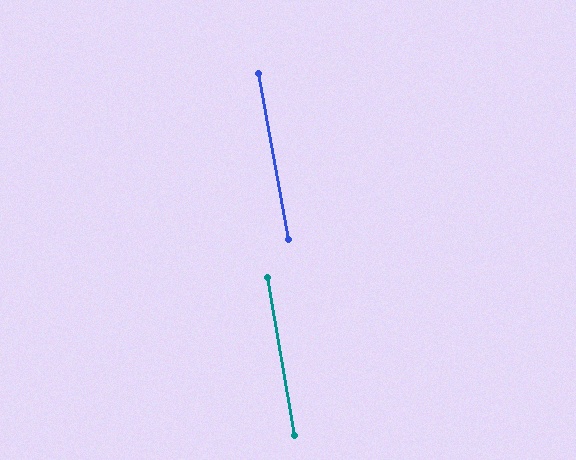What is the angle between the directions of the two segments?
Approximately 0 degrees.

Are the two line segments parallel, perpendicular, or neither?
Parallel — their directions differ by only 0.3°.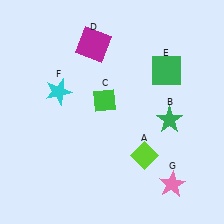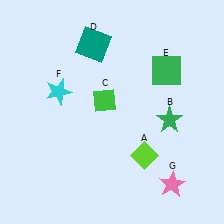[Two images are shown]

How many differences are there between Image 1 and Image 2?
There is 1 difference between the two images.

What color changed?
The square (D) changed from magenta in Image 1 to teal in Image 2.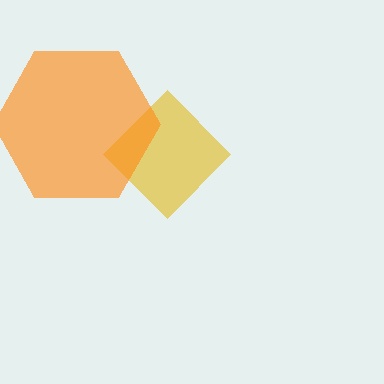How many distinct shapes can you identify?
There are 2 distinct shapes: a yellow diamond, an orange hexagon.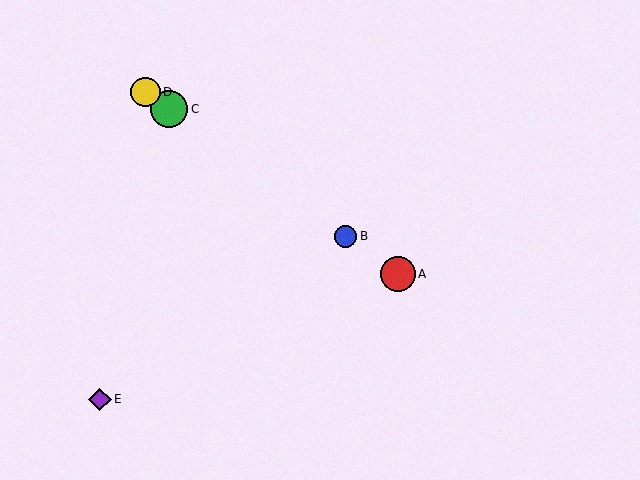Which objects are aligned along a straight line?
Objects A, B, C, D are aligned along a straight line.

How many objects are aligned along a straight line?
4 objects (A, B, C, D) are aligned along a straight line.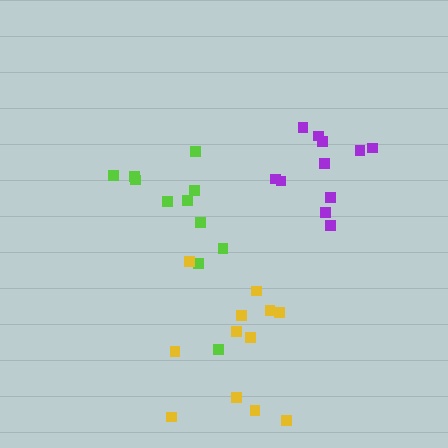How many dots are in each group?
Group 1: 11 dots, Group 2: 12 dots, Group 3: 11 dots (34 total).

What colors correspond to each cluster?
The clusters are colored: lime, yellow, purple.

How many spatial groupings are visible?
There are 3 spatial groupings.